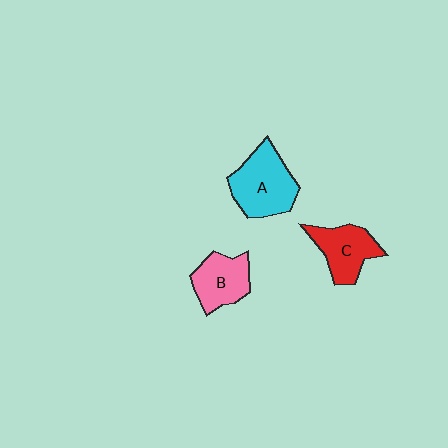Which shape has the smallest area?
Shape B (pink).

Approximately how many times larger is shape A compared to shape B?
Approximately 1.4 times.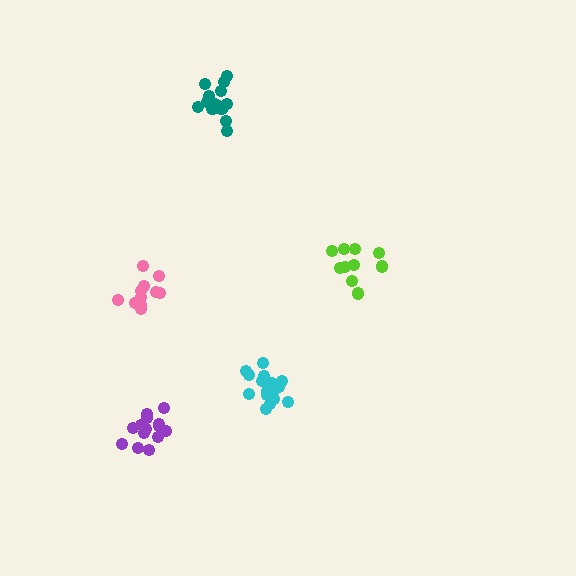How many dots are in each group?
Group 1: 10 dots, Group 2: 15 dots, Group 3: 16 dots, Group 4: 11 dots, Group 5: 15 dots (67 total).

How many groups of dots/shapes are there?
There are 5 groups.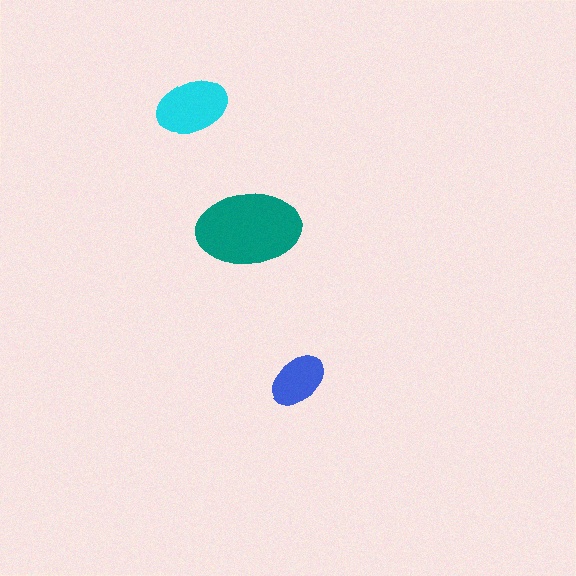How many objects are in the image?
There are 3 objects in the image.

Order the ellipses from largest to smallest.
the teal one, the cyan one, the blue one.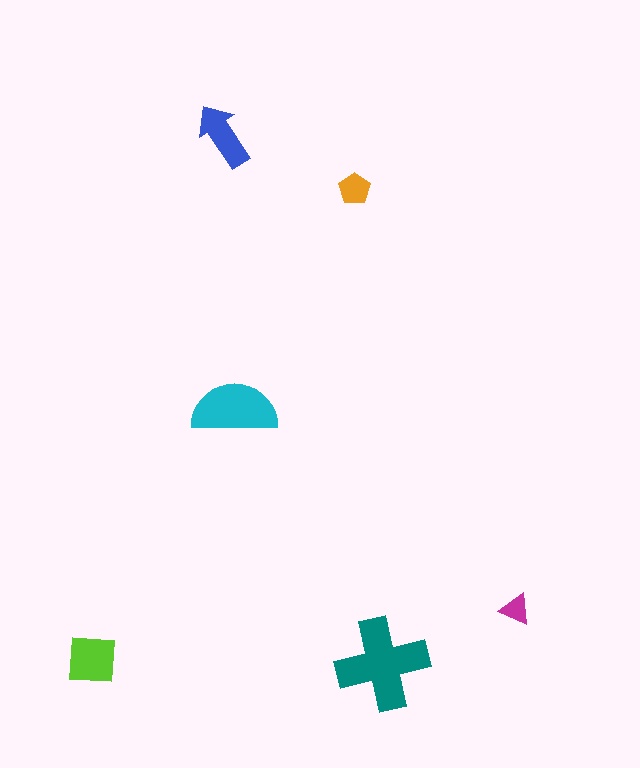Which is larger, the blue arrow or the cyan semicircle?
The cyan semicircle.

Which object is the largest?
The teal cross.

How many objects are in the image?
There are 6 objects in the image.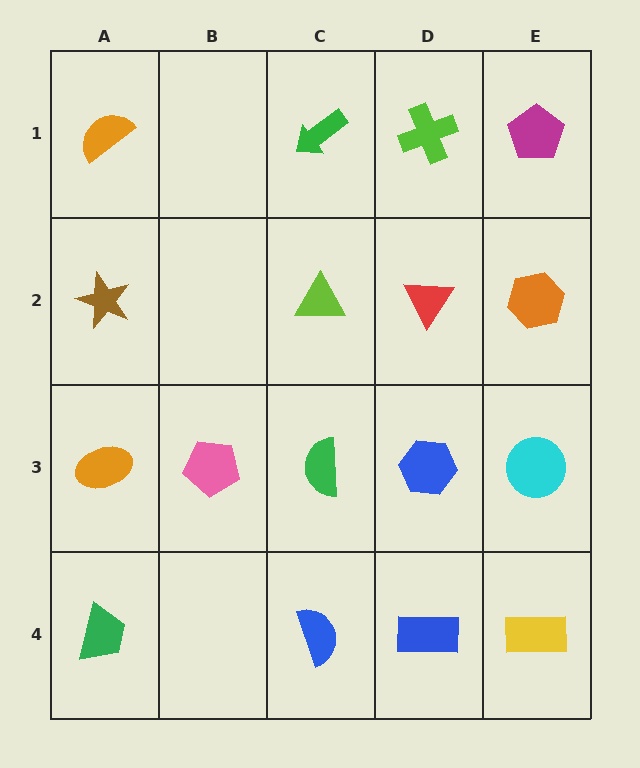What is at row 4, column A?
A green trapezoid.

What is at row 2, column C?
A lime triangle.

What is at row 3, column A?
An orange ellipse.